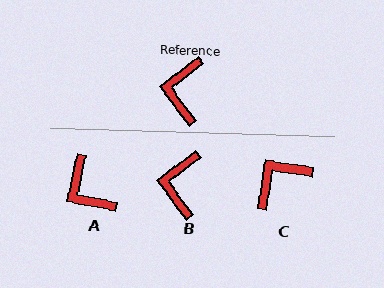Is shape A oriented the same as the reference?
No, it is off by about 42 degrees.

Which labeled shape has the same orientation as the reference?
B.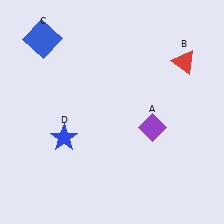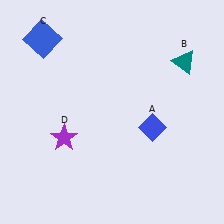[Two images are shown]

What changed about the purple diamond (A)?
In Image 1, A is purple. In Image 2, it changed to blue.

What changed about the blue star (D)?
In Image 1, D is blue. In Image 2, it changed to purple.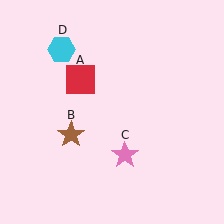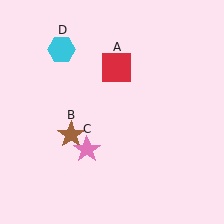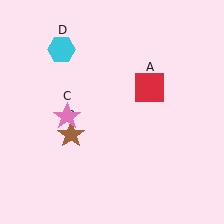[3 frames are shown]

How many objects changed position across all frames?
2 objects changed position: red square (object A), pink star (object C).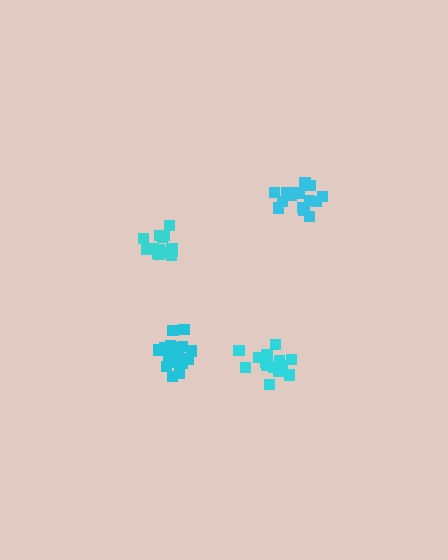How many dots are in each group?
Group 1: 15 dots, Group 2: 14 dots, Group 3: 19 dots, Group 4: 15 dots (63 total).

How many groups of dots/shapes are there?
There are 4 groups.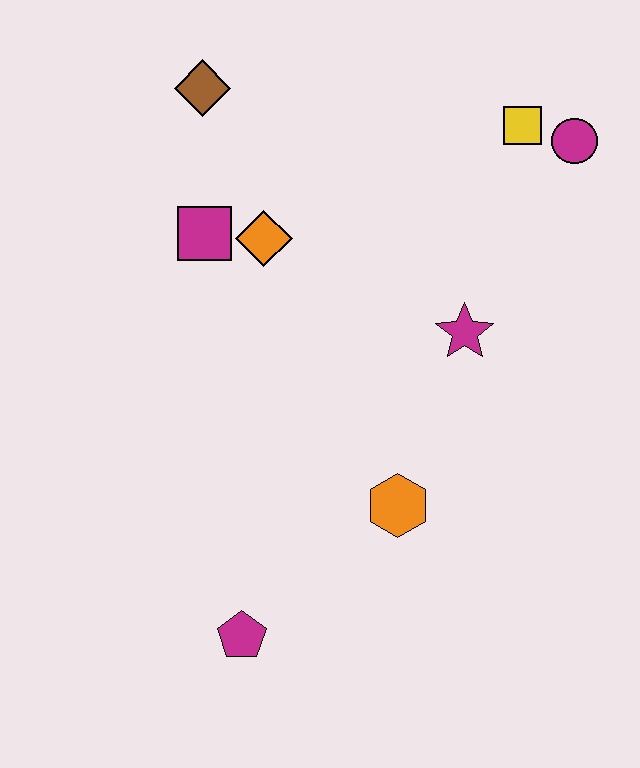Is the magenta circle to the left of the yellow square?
No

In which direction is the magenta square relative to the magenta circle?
The magenta square is to the left of the magenta circle.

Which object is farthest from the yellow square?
The magenta pentagon is farthest from the yellow square.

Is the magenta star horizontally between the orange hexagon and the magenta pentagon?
No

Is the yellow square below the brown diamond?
Yes